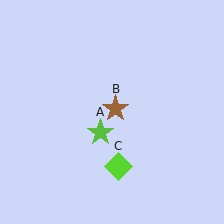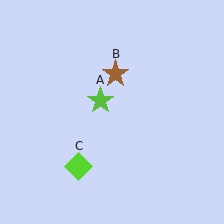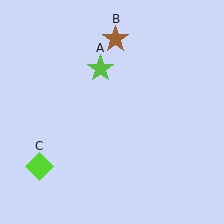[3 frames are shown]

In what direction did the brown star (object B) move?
The brown star (object B) moved up.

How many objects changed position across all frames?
3 objects changed position: lime star (object A), brown star (object B), lime diamond (object C).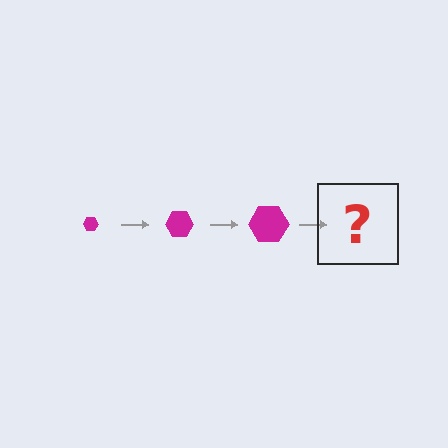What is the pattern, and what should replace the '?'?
The pattern is that the hexagon gets progressively larger each step. The '?' should be a magenta hexagon, larger than the previous one.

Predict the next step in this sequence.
The next step is a magenta hexagon, larger than the previous one.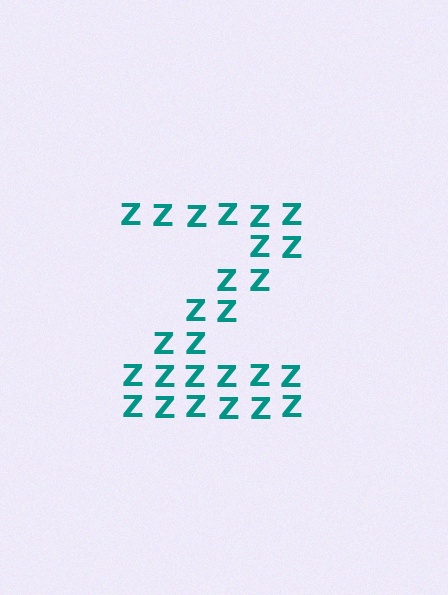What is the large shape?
The large shape is the letter Z.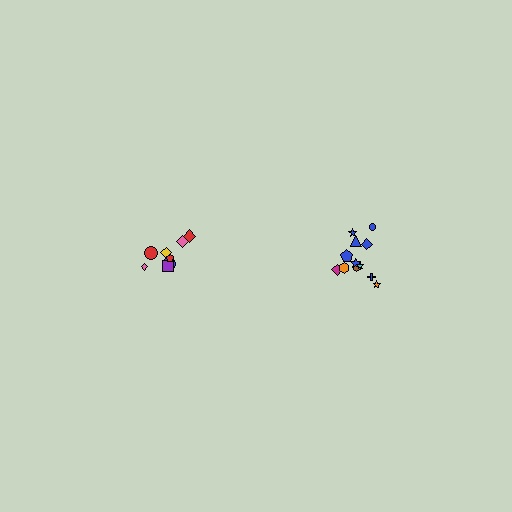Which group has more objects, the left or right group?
The right group.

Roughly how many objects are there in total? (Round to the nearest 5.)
Roughly 20 objects in total.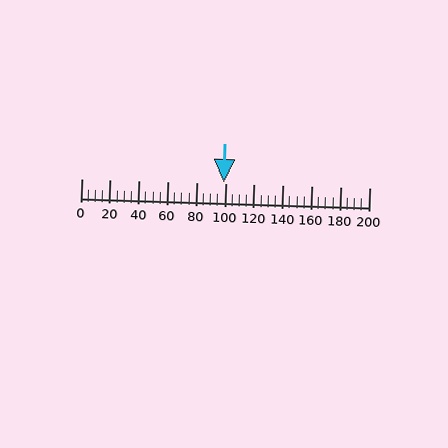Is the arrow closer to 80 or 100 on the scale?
The arrow is closer to 100.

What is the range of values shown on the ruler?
The ruler shows values from 0 to 200.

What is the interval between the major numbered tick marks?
The major tick marks are spaced 20 units apart.